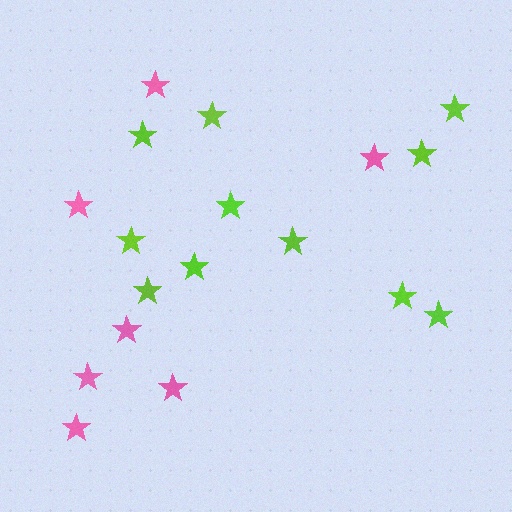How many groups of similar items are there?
There are 2 groups: one group of pink stars (7) and one group of lime stars (11).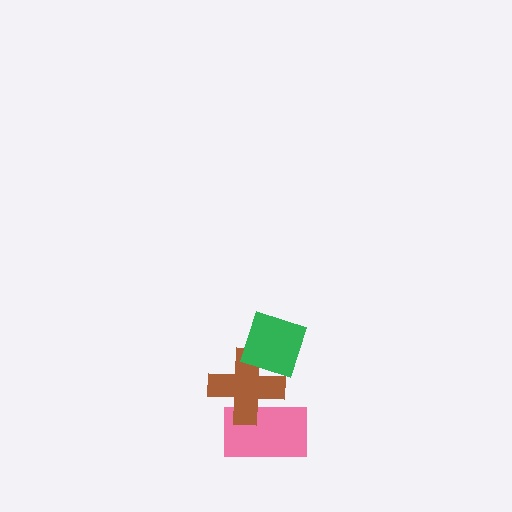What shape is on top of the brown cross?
The green diamond is on top of the brown cross.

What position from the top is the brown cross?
The brown cross is 2nd from the top.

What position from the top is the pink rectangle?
The pink rectangle is 3rd from the top.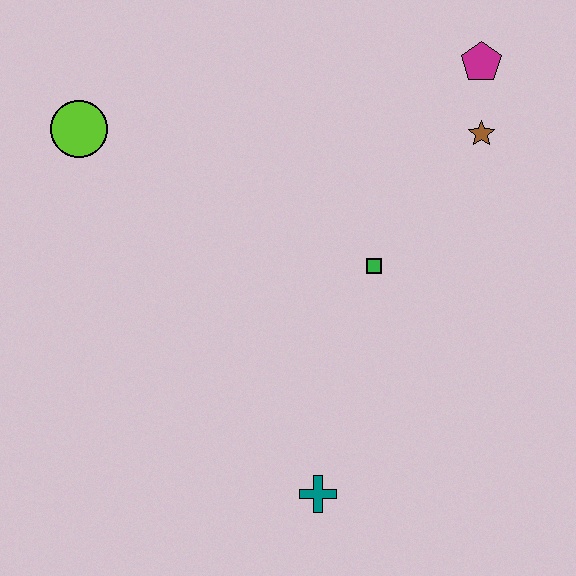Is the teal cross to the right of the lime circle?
Yes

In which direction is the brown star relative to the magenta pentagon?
The brown star is below the magenta pentagon.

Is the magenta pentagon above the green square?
Yes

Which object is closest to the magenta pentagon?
The brown star is closest to the magenta pentagon.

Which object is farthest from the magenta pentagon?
The teal cross is farthest from the magenta pentagon.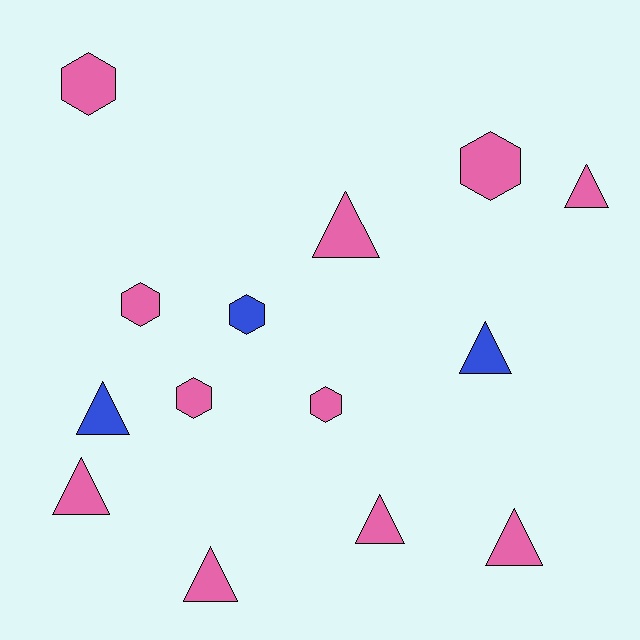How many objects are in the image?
There are 14 objects.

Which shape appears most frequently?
Triangle, with 8 objects.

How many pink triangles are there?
There are 6 pink triangles.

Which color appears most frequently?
Pink, with 11 objects.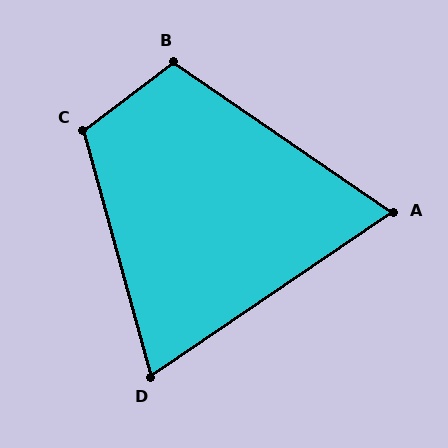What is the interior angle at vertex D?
Approximately 71 degrees (acute).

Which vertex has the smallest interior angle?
A, at approximately 68 degrees.